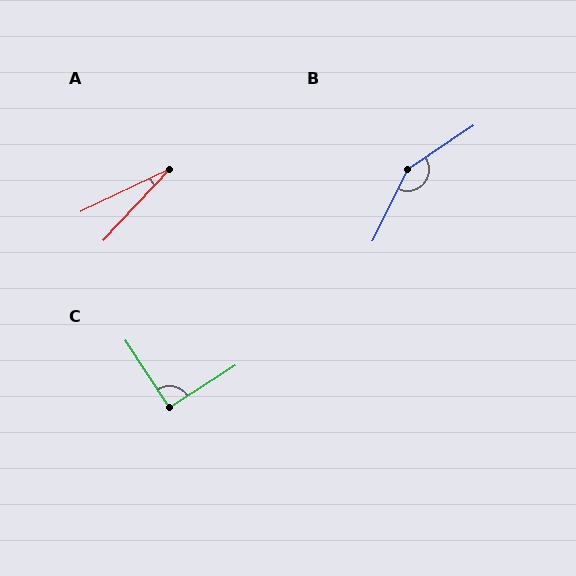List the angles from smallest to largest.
A (21°), C (91°), B (150°).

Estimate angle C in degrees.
Approximately 91 degrees.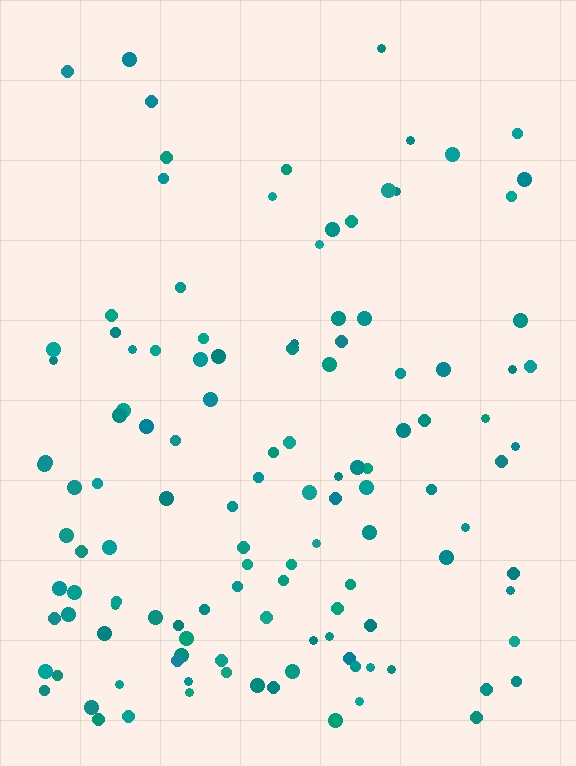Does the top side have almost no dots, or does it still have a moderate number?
Still a moderate number, just noticeably fewer than the bottom.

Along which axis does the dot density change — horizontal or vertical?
Vertical.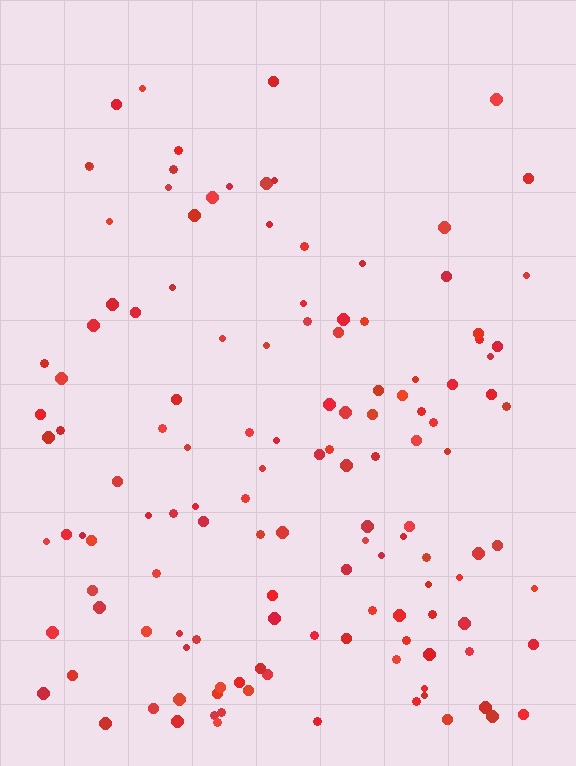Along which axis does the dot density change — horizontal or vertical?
Vertical.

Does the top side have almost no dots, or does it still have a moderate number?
Still a moderate number, just noticeably fewer than the bottom.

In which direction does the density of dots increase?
From top to bottom, with the bottom side densest.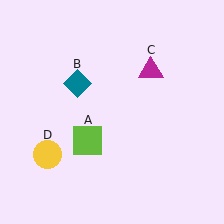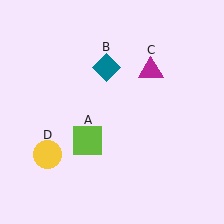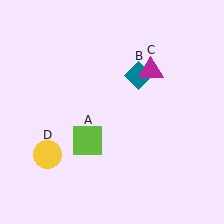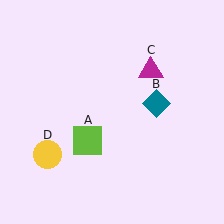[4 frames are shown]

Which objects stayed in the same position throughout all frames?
Lime square (object A) and magenta triangle (object C) and yellow circle (object D) remained stationary.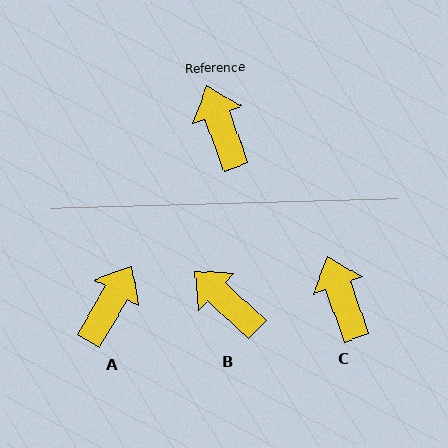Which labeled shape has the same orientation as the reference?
C.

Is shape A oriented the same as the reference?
No, it is off by about 50 degrees.